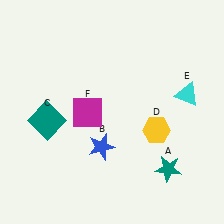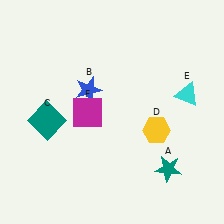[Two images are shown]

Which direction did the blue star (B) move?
The blue star (B) moved up.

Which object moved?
The blue star (B) moved up.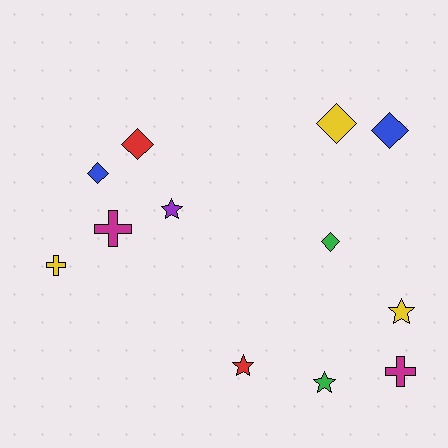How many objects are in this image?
There are 12 objects.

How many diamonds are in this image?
There are 5 diamonds.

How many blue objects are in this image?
There are 2 blue objects.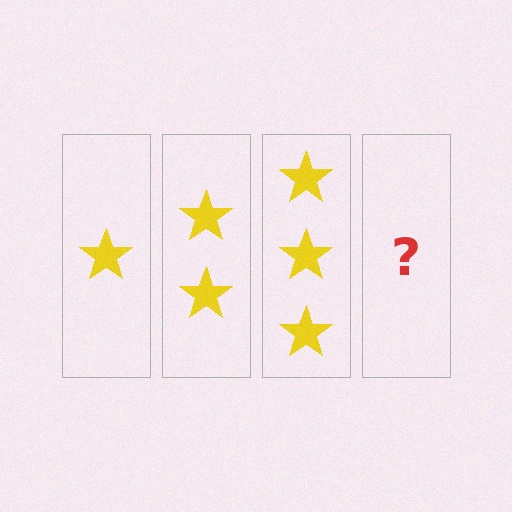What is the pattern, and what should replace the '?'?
The pattern is that each step adds one more star. The '?' should be 4 stars.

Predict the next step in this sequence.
The next step is 4 stars.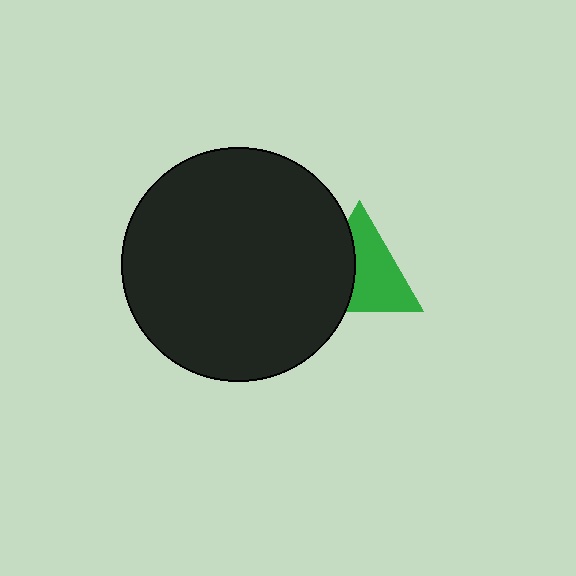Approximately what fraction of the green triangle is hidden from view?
Roughly 40% of the green triangle is hidden behind the black circle.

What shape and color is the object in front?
The object in front is a black circle.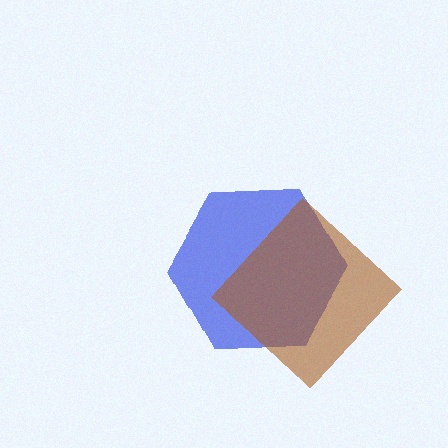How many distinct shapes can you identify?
There are 2 distinct shapes: a blue hexagon, a brown diamond.